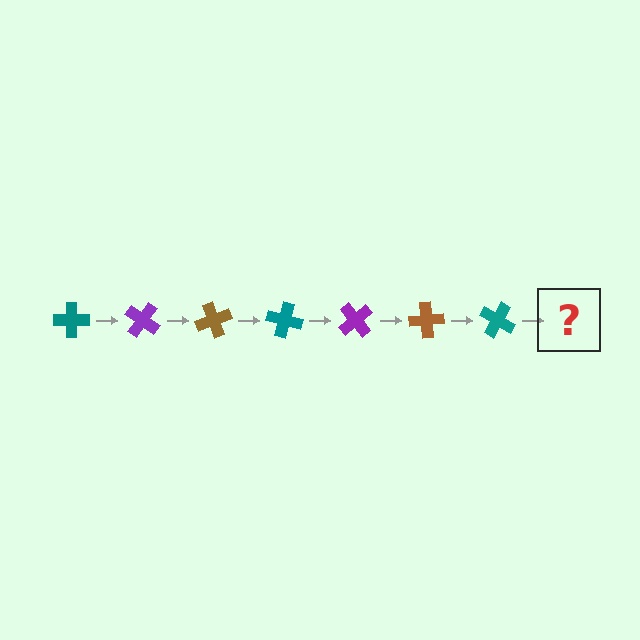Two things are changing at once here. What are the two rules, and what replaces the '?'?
The two rules are that it rotates 35 degrees each step and the color cycles through teal, purple, and brown. The '?' should be a purple cross, rotated 245 degrees from the start.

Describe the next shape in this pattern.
It should be a purple cross, rotated 245 degrees from the start.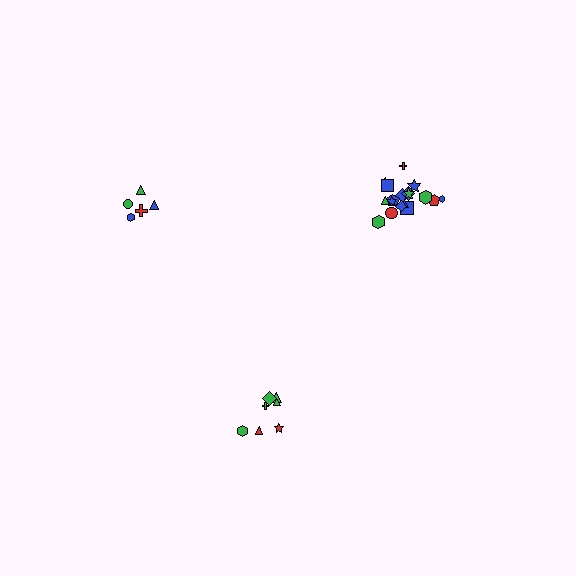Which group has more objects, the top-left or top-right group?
The top-right group.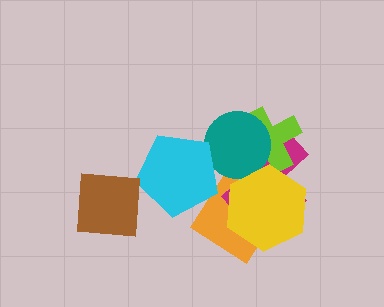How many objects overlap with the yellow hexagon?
3 objects overlap with the yellow hexagon.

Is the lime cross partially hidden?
Yes, it is partially covered by another shape.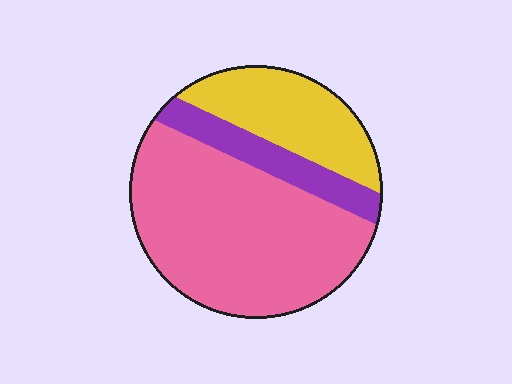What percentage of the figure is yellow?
Yellow covers 25% of the figure.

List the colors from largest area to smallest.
From largest to smallest: pink, yellow, purple.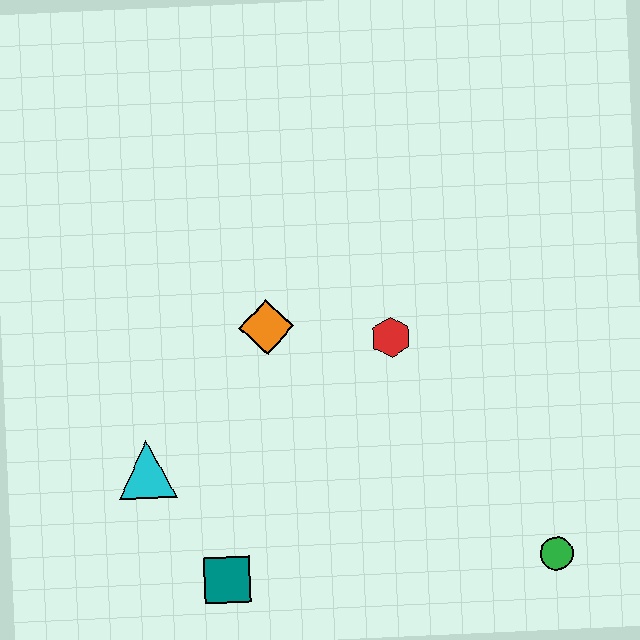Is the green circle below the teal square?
No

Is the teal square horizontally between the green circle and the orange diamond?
No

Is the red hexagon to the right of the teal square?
Yes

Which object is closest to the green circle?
The red hexagon is closest to the green circle.